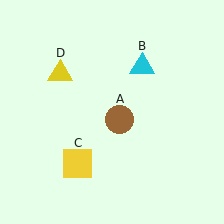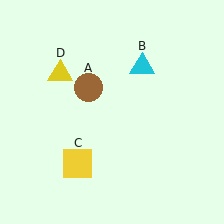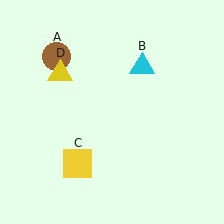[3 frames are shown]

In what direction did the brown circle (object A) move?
The brown circle (object A) moved up and to the left.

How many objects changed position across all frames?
1 object changed position: brown circle (object A).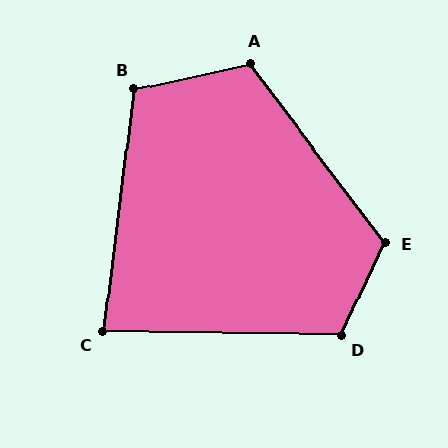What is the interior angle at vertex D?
Approximately 114 degrees (obtuse).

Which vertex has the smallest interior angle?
C, at approximately 84 degrees.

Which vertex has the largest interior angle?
E, at approximately 118 degrees.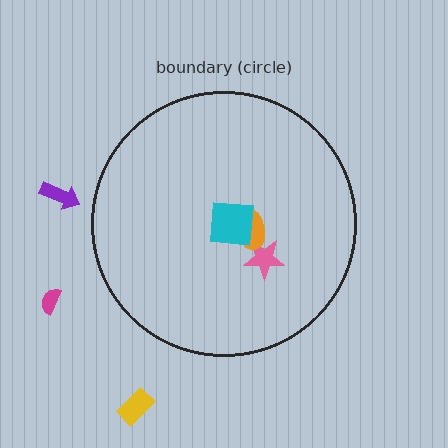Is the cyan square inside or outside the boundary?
Inside.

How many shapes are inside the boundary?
3 inside, 3 outside.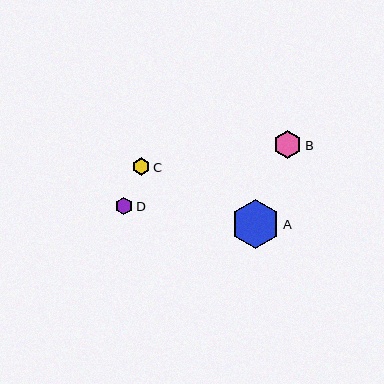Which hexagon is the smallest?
Hexagon D is the smallest with a size of approximately 17 pixels.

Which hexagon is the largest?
Hexagon A is the largest with a size of approximately 49 pixels.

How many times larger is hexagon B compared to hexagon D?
Hexagon B is approximately 1.6 times the size of hexagon D.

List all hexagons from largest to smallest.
From largest to smallest: A, B, C, D.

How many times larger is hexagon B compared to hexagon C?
Hexagon B is approximately 1.6 times the size of hexagon C.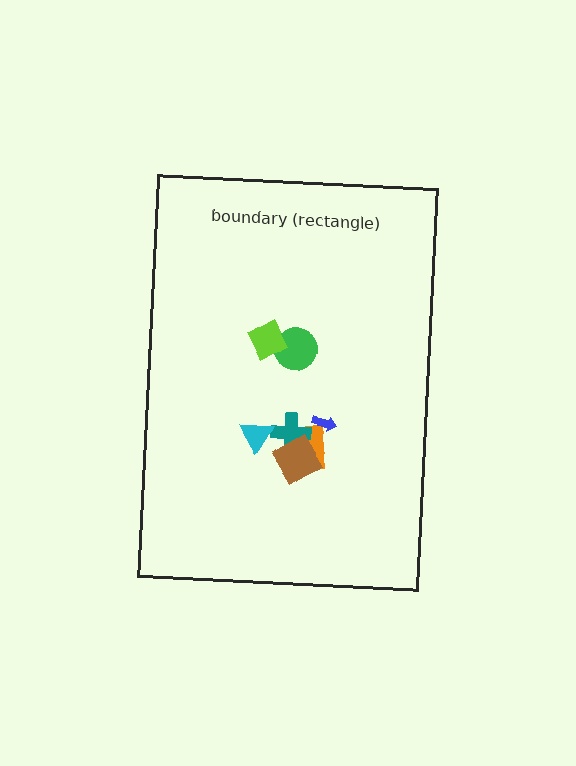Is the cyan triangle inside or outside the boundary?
Inside.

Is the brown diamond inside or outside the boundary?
Inside.